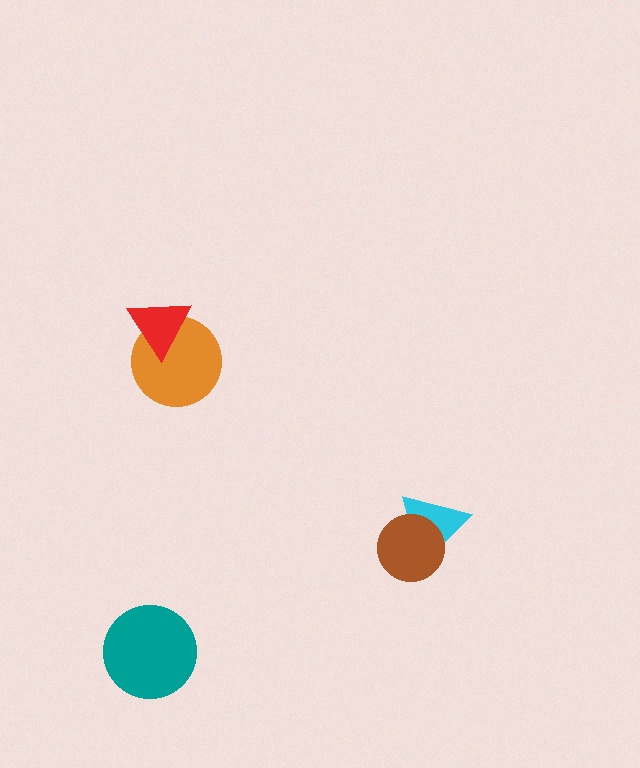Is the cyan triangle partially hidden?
Yes, it is partially covered by another shape.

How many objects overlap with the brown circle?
1 object overlaps with the brown circle.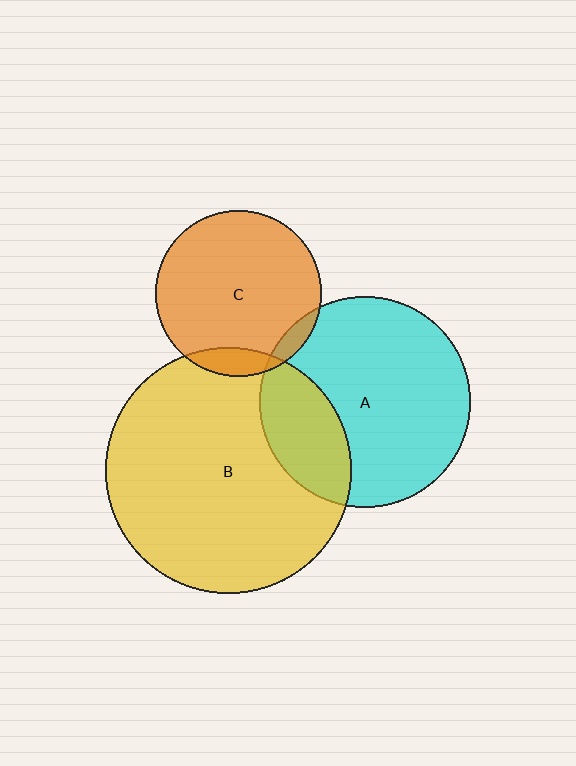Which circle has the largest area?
Circle B (yellow).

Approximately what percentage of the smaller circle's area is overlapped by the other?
Approximately 10%.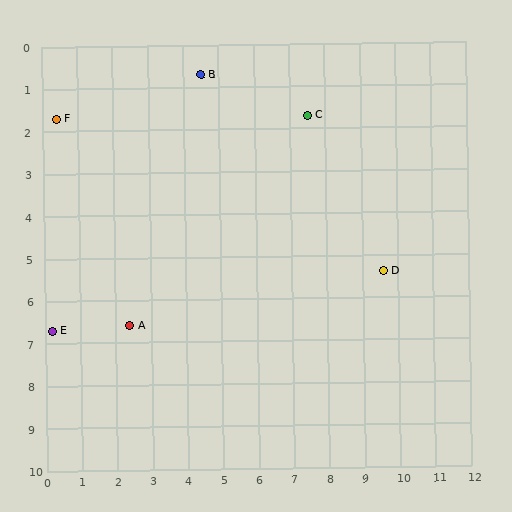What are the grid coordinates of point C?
Point C is at approximately (7.5, 1.7).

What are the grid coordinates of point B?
Point B is at approximately (4.5, 0.7).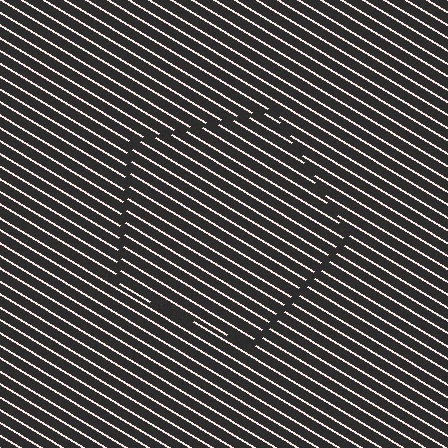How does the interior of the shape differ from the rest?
The interior of the shape contains the same grating, shifted by half a period — the contour is defined by the phase discontinuity where line-ends from the inner and outer gratings abut.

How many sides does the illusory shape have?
5 sides — the line-ends trace a pentagon.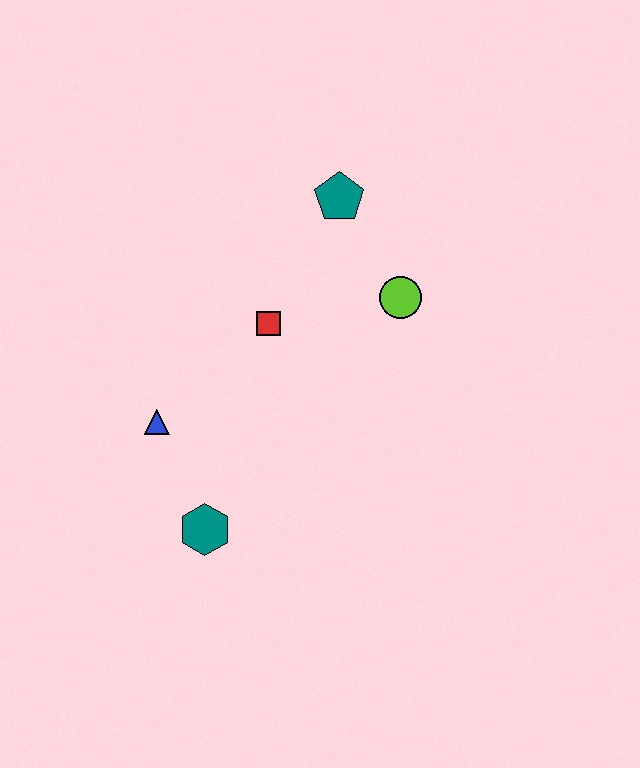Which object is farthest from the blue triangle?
The teal pentagon is farthest from the blue triangle.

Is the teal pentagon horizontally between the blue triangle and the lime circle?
Yes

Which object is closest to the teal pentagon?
The lime circle is closest to the teal pentagon.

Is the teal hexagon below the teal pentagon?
Yes